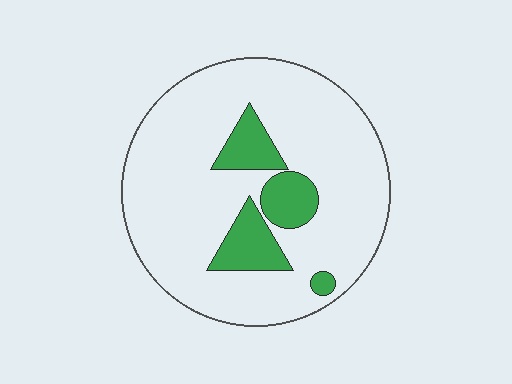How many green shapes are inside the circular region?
4.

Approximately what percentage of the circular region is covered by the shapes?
Approximately 15%.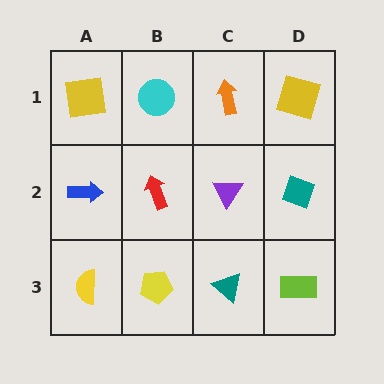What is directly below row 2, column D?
A lime rectangle.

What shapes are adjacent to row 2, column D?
A yellow square (row 1, column D), a lime rectangle (row 3, column D), a purple triangle (row 2, column C).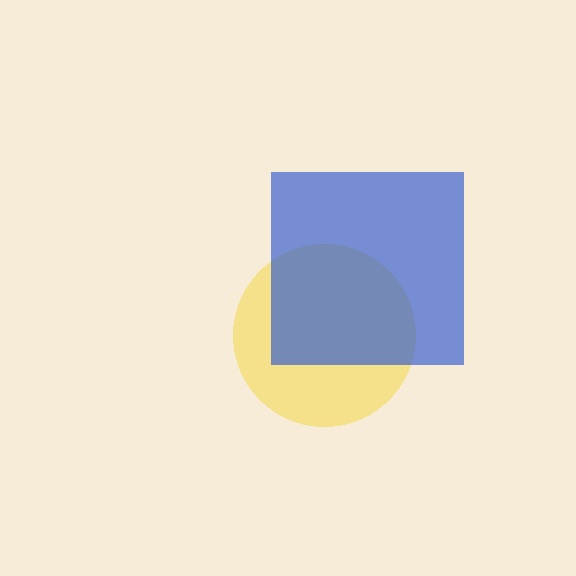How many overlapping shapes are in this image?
There are 2 overlapping shapes in the image.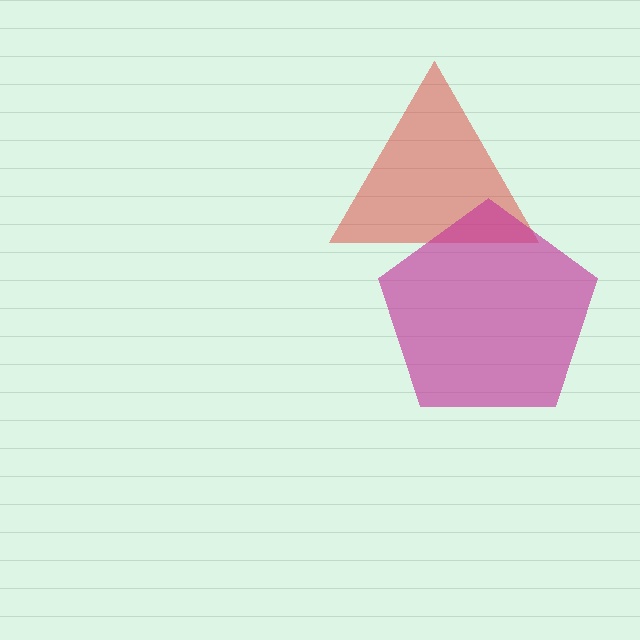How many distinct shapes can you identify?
There are 2 distinct shapes: a red triangle, a magenta pentagon.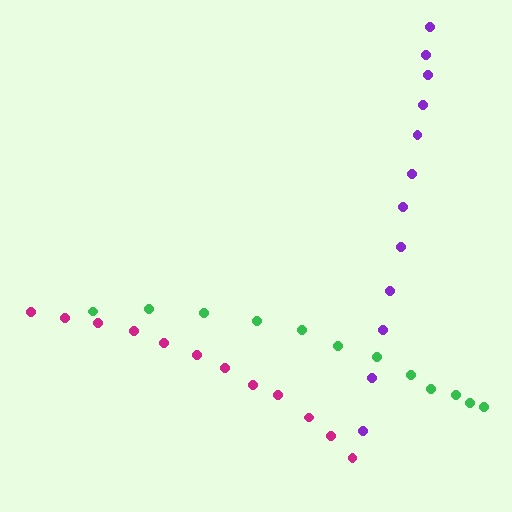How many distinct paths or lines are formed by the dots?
There are 3 distinct paths.